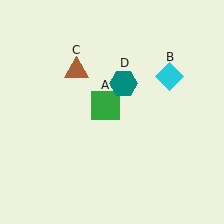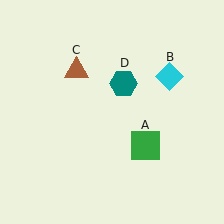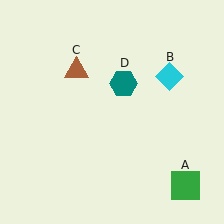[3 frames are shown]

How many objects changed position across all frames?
1 object changed position: green square (object A).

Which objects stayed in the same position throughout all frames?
Cyan diamond (object B) and brown triangle (object C) and teal hexagon (object D) remained stationary.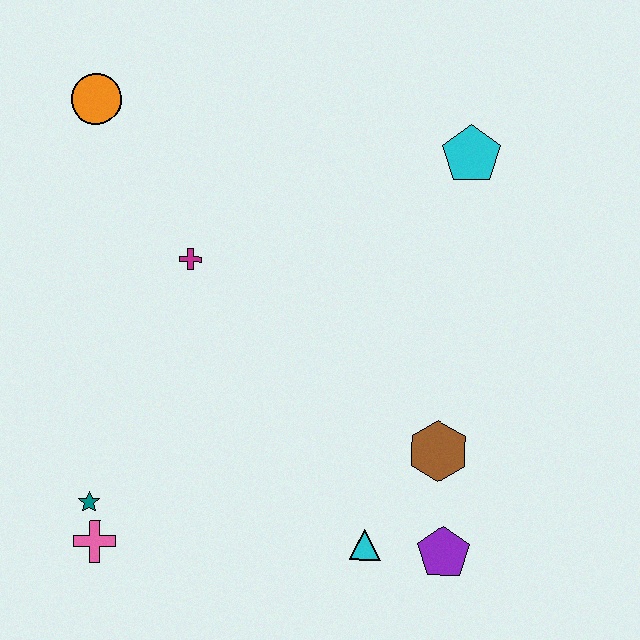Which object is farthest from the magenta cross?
The purple pentagon is farthest from the magenta cross.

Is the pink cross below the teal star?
Yes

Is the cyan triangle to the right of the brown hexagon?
No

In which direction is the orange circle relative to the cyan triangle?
The orange circle is above the cyan triangle.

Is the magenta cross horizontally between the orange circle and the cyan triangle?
Yes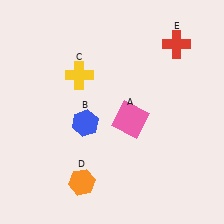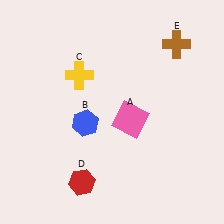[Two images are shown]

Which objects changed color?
D changed from orange to red. E changed from red to brown.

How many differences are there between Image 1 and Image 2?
There are 2 differences between the two images.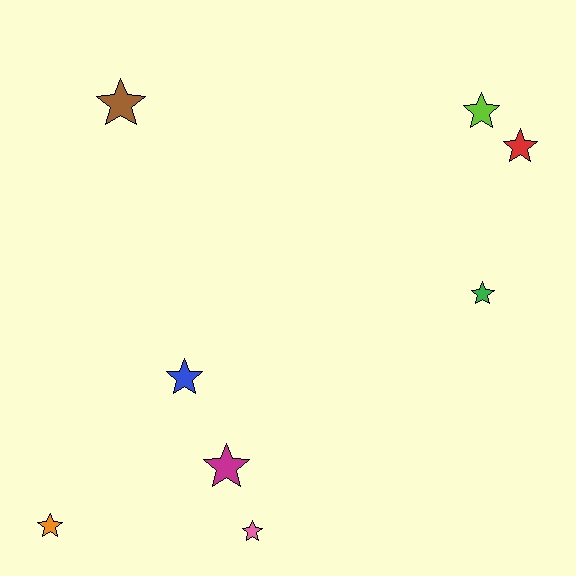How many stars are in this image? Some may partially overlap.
There are 8 stars.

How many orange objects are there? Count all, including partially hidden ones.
There is 1 orange object.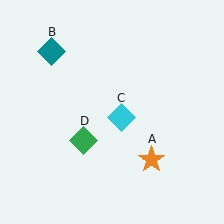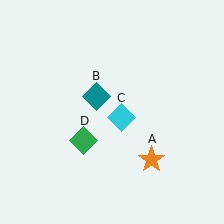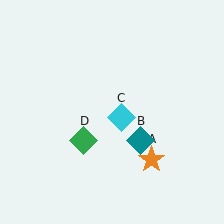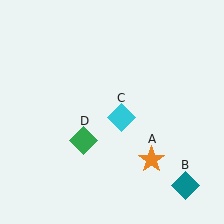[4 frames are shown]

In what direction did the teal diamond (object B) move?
The teal diamond (object B) moved down and to the right.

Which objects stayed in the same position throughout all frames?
Orange star (object A) and cyan diamond (object C) and green diamond (object D) remained stationary.